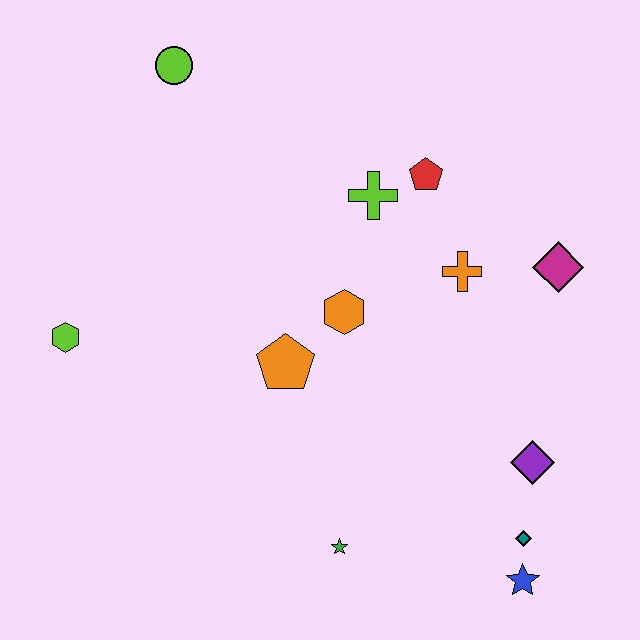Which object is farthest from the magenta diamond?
The lime hexagon is farthest from the magenta diamond.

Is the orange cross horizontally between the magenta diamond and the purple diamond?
No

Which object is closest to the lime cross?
The red pentagon is closest to the lime cross.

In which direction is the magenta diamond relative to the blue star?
The magenta diamond is above the blue star.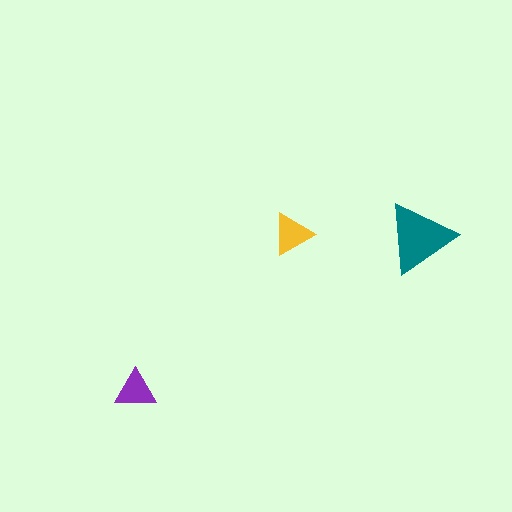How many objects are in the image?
There are 3 objects in the image.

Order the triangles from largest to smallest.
the teal one, the yellow one, the purple one.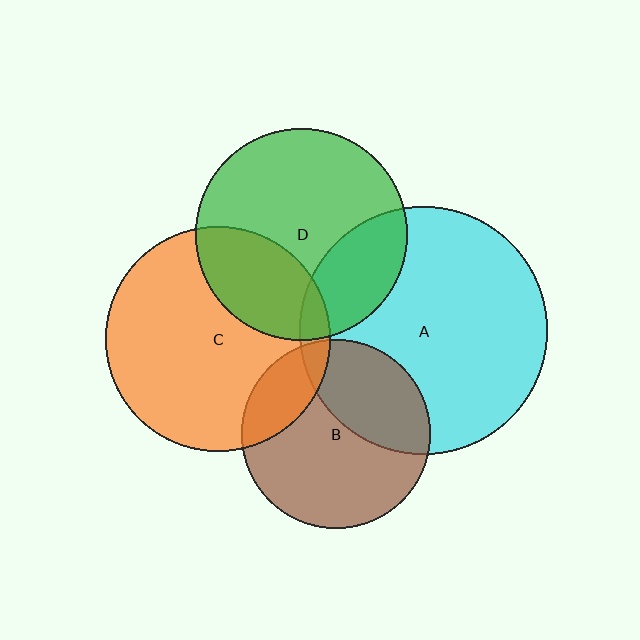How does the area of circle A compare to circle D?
Approximately 1.4 times.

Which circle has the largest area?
Circle A (cyan).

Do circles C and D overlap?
Yes.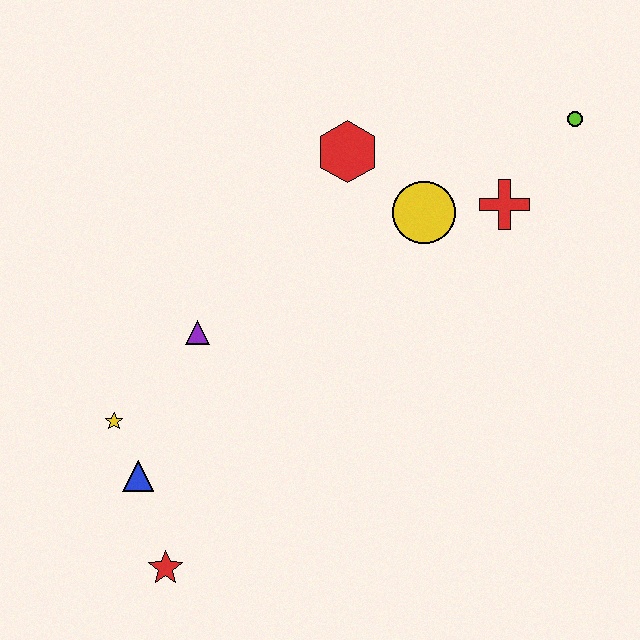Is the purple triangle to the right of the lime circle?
No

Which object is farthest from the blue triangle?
The lime circle is farthest from the blue triangle.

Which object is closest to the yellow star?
The blue triangle is closest to the yellow star.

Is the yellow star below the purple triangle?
Yes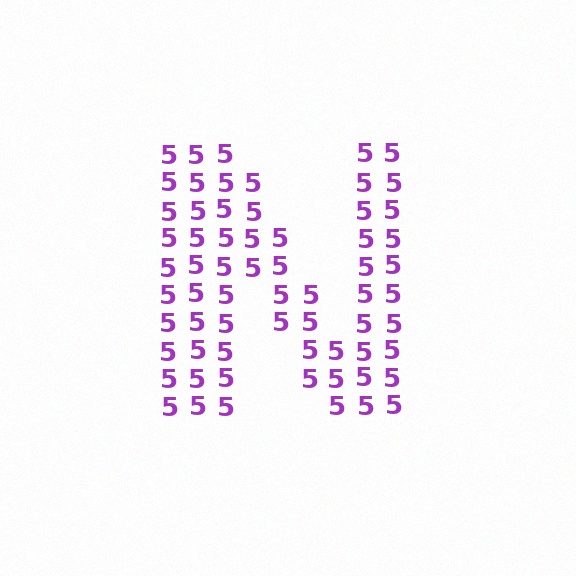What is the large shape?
The large shape is the letter N.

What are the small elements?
The small elements are digit 5's.